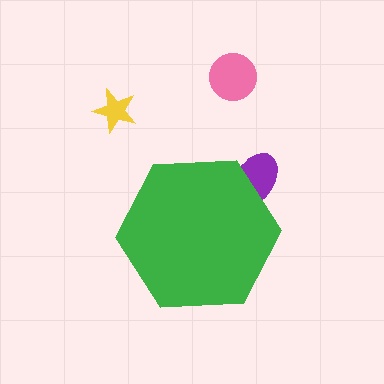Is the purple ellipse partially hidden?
Yes, the purple ellipse is partially hidden behind the green hexagon.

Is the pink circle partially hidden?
No, the pink circle is fully visible.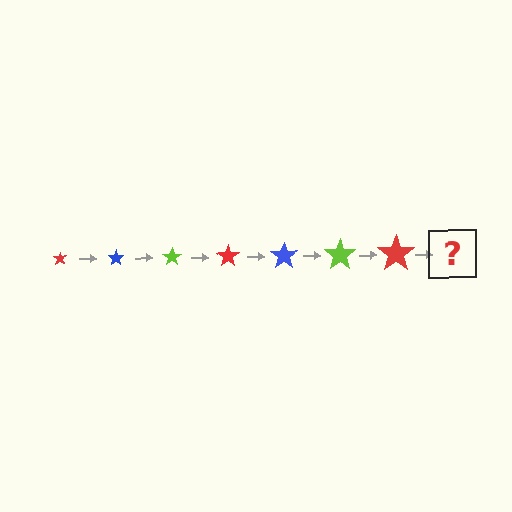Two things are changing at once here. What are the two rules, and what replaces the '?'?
The two rules are that the star grows larger each step and the color cycles through red, blue, and lime. The '?' should be a blue star, larger than the previous one.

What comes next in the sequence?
The next element should be a blue star, larger than the previous one.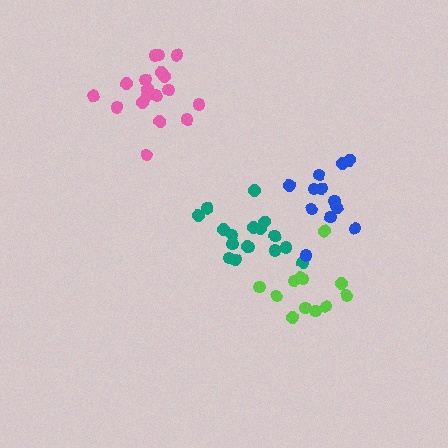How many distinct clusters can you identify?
There are 4 distinct clusters.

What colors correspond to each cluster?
The clusters are colored: teal, pink, lime, blue.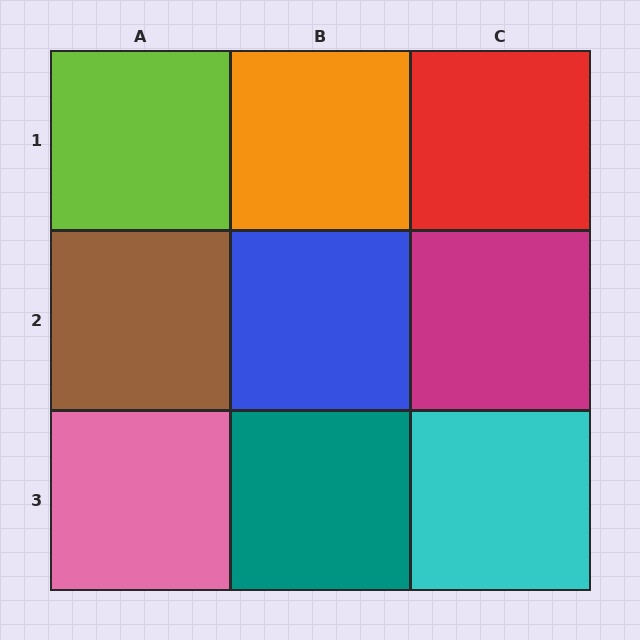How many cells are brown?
1 cell is brown.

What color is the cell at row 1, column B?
Orange.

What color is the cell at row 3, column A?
Pink.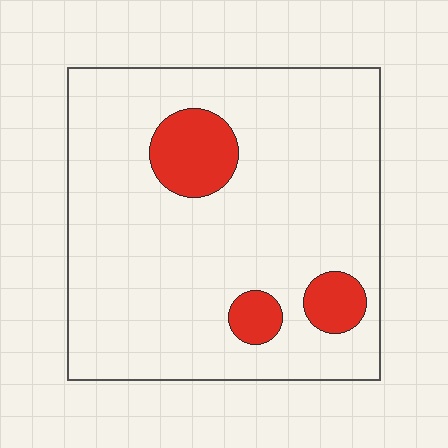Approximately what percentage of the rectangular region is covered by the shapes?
Approximately 10%.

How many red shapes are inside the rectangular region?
3.